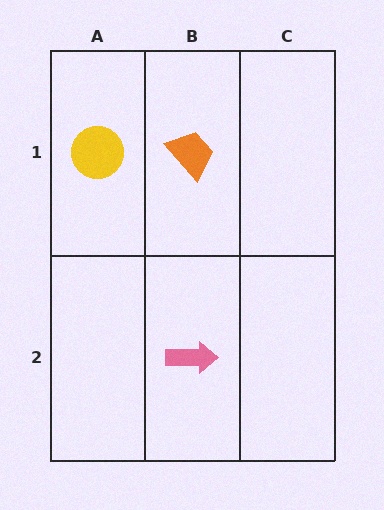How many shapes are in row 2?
1 shape.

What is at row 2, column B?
A pink arrow.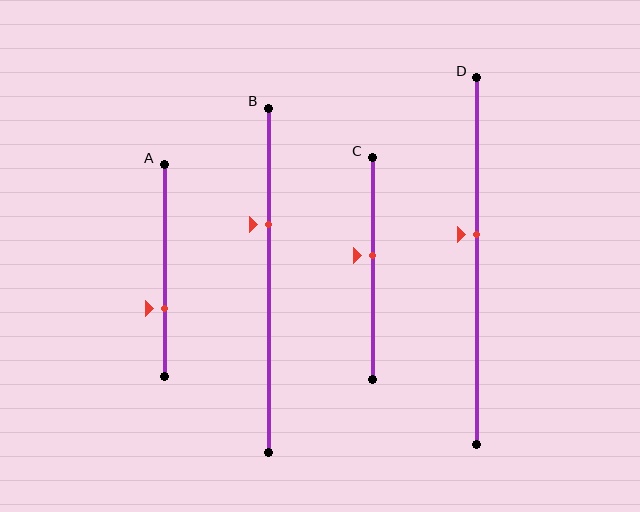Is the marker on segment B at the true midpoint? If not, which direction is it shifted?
No, the marker on segment B is shifted upward by about 16% of the segment length.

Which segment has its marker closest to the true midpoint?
Segment C has its marker closest to the true midpoint.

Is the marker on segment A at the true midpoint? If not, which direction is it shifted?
No, the marker on segment A is shifted downward by about 18% of the segment length.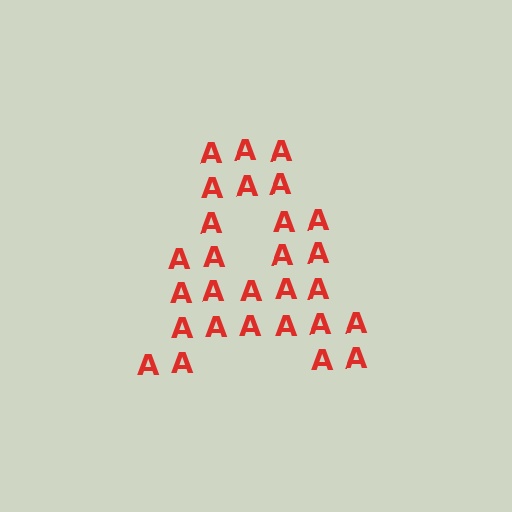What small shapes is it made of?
It is made of small letter A's.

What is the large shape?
The large shape is the letter A.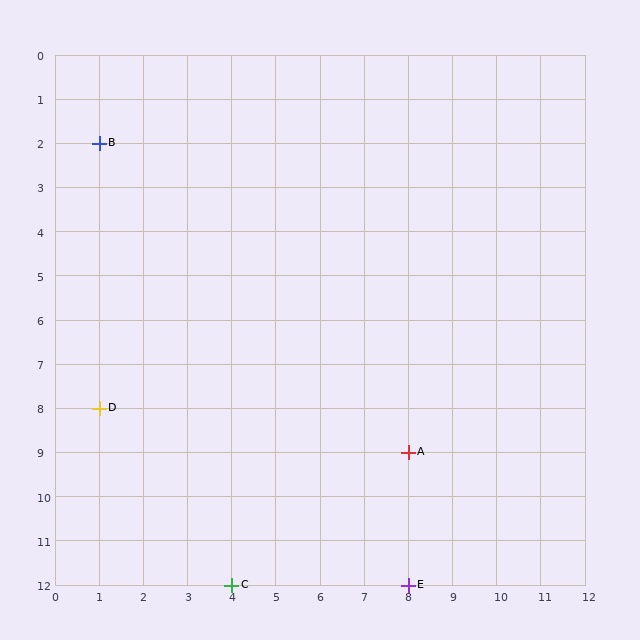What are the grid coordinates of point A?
Point A is at grid coordinates (8, 9).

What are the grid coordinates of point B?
Point B is at grid coordinates (1, 2).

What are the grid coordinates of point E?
Point E is at grid coordinates (8, 12).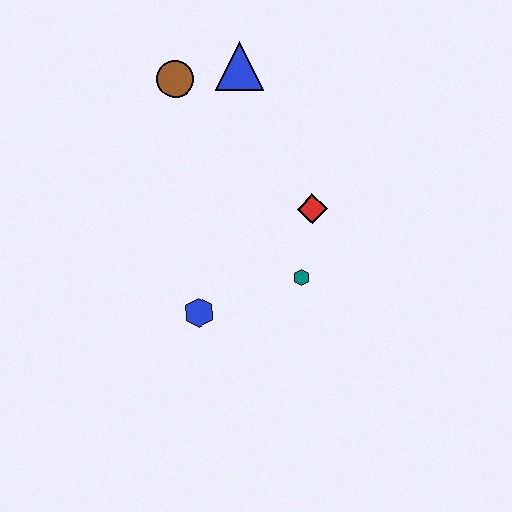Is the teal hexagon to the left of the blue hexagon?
No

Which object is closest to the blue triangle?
The brown circle is closest to the blue triangle.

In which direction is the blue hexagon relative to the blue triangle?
The blue hexagon is below the blue triangle.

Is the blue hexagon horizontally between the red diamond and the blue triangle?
No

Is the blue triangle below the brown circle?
No